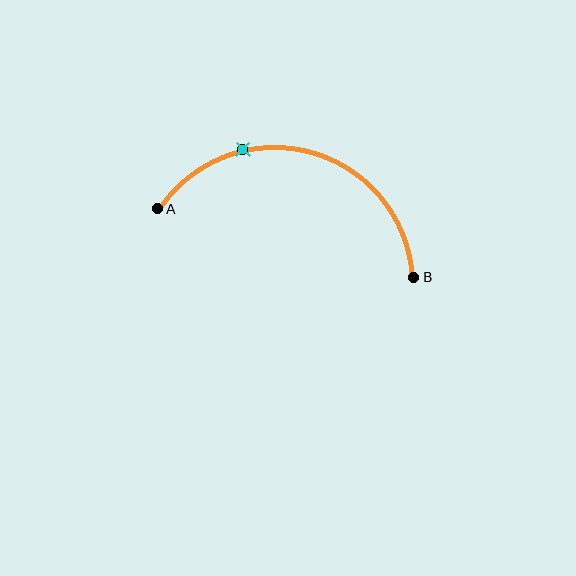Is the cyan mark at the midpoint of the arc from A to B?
No. The cyan mark lies on the arc but is closer to endpoint A. The arc midpoint would be at the point on the curve equidistant along the arc from both A and B.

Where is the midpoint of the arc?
The arc midpoint is the point on the curve farthest from the straight line joining A and B. It sits above that line.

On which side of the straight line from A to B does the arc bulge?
The arc bulges above the straight line connecting A and B.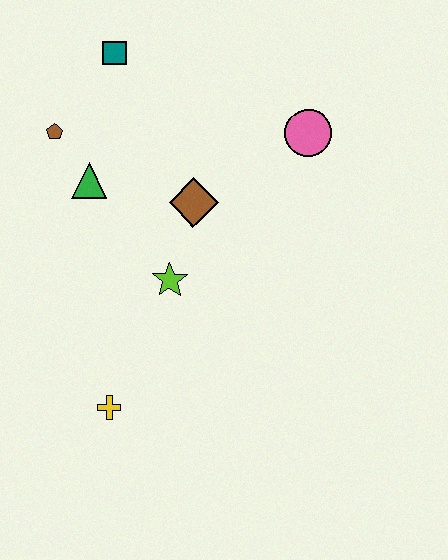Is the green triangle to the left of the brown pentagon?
No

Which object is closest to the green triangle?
The brown pentagon is closest to the green triangle.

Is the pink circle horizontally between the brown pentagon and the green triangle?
No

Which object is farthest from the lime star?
The teal square is farthest from the lime star.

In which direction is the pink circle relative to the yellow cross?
The pink circle is above the yellow cross.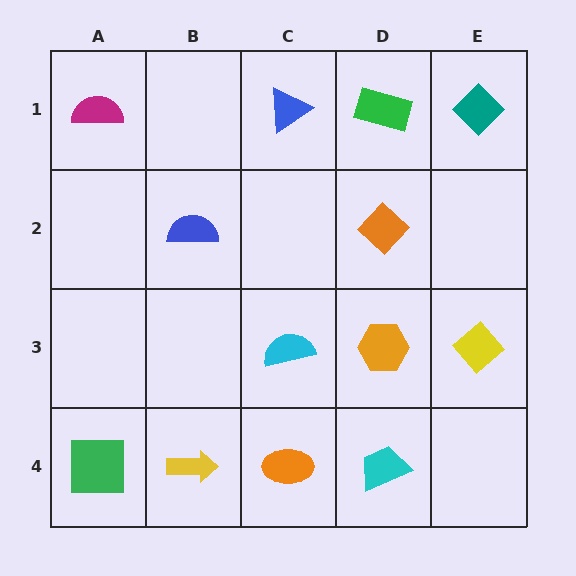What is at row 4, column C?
An orange ellipse.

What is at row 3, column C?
A cyan semicircle.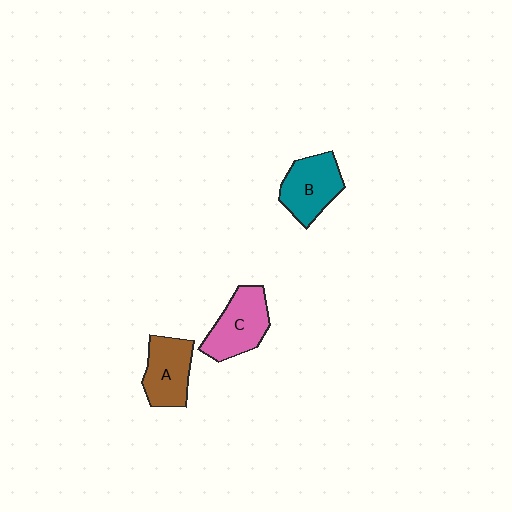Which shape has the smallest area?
Shape A (brown).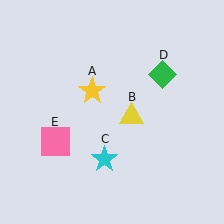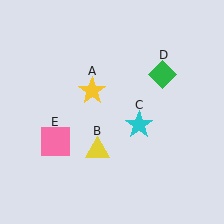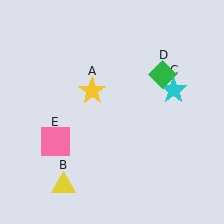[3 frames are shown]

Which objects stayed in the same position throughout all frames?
Yellow star (object A) and green diamond (object D) and pink square (object E) remained stationary.